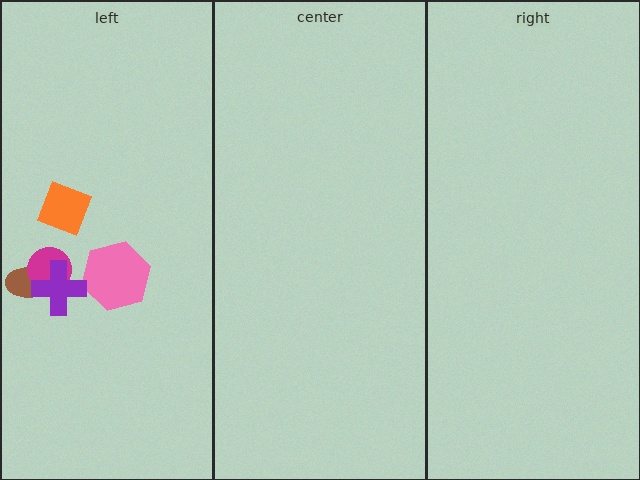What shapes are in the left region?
The pink hexagon, the brown ellipse, the magenta circle, the purple cross, the orange diamond.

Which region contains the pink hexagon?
The left region.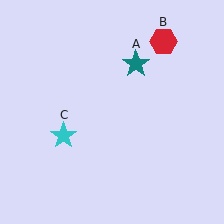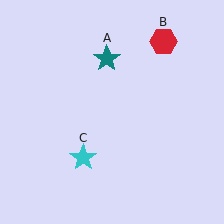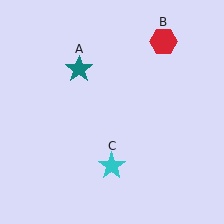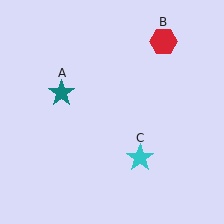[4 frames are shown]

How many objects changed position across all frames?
2 objects changed position: teal star (object A), cyan star (object C).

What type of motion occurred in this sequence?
The teal star (object A), cyan star (object C) rotated counterclockwise around the center of the scene.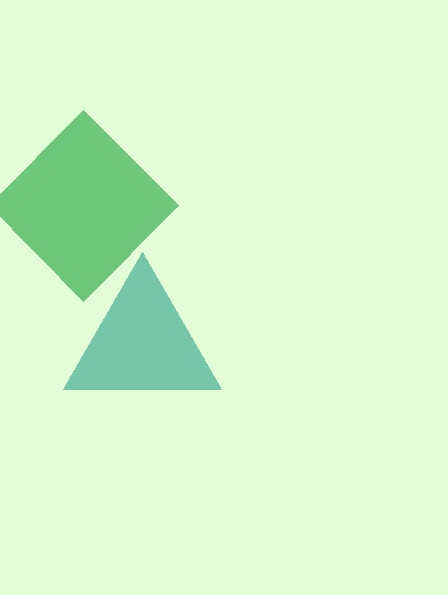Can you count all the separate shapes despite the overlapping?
Yes, there are 2 separate shapes.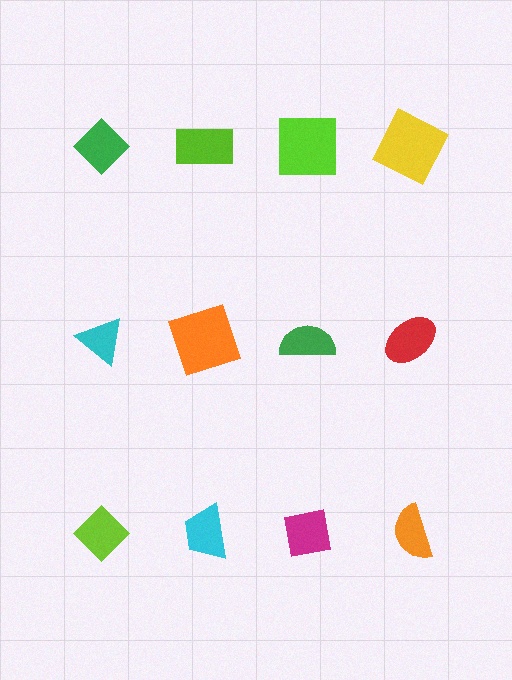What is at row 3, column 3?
A magenta square.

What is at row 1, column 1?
A green diamond.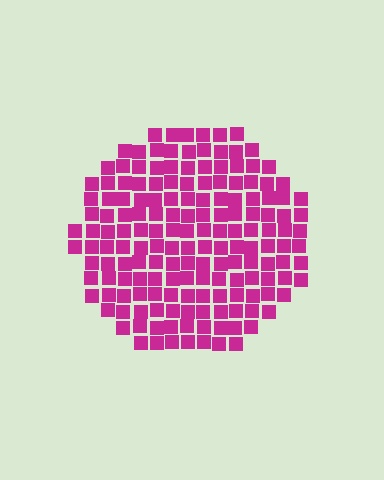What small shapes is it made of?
It is made of small squares.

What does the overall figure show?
The overall figure shows a circle.